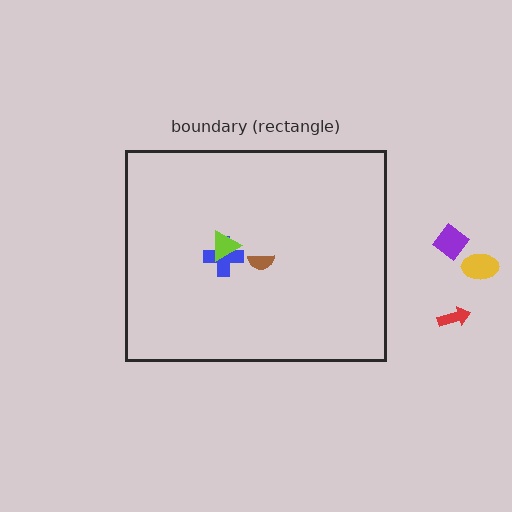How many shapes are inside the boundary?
3 inside, 3 outside.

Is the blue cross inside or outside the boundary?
Inside.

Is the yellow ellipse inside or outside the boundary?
Outside.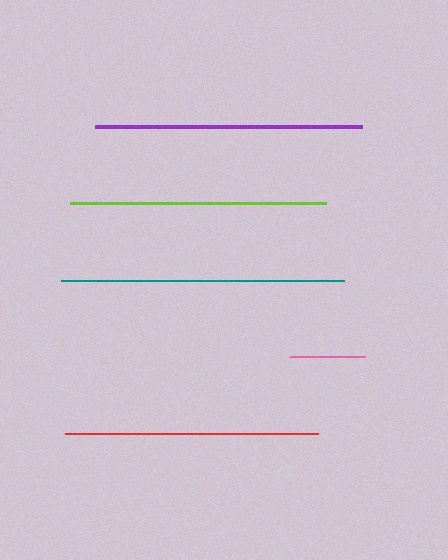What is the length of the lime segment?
The lime segment is approximately 256 pixels long.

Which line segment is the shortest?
The pink line is the shortest at approximately 75 pixels.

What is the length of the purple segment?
The purple segment is approximately 267 pixels long.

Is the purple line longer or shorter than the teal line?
The teal line is longer than the purple line.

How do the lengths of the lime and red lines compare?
The lime and red lines are approximately the same length.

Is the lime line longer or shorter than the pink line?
The lime line is longer than the pink line.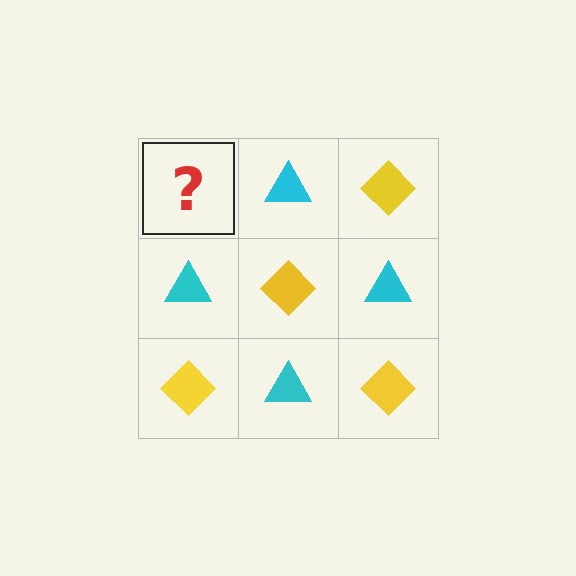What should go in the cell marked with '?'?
The missing cell should contain a yellow diamond.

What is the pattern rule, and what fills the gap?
The rule is that it alternates yellow diamond and cyan triangle in a checkerboard pattern. The gap should be filled with a yellow diamond.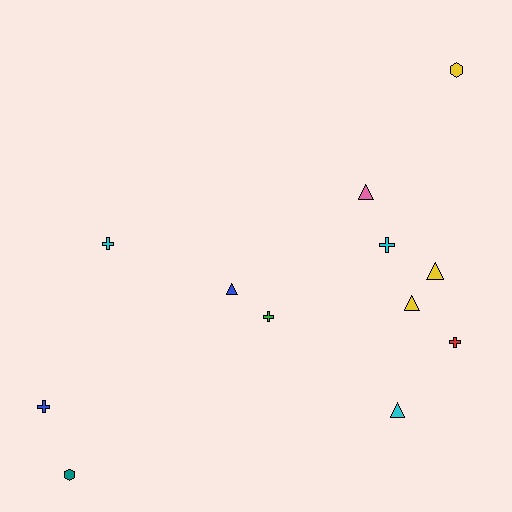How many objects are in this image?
There are 12 objects.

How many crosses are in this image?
There are 5 crosses.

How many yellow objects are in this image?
There are 3 yellow objects.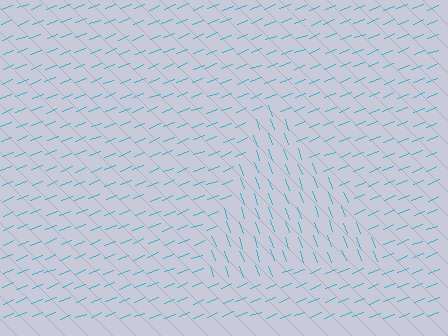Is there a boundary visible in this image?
Yes, there is a texture boundary formed by a change in line orientation.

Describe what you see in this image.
The image is filled with small cyan line segments. A triangle region in the image has lines oriented differently from the surrounding lines, creating a visible texture boundary.